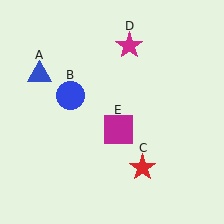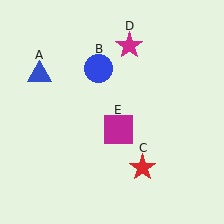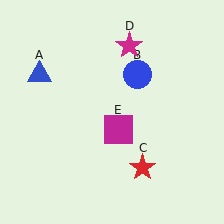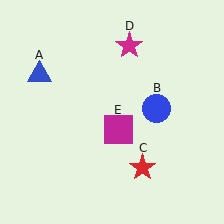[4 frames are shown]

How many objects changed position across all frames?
1 object changed position: blue circle (object B).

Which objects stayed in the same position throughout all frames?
Blue triangle (object A) and red star (object C) and magenta star (object D) and magenta square (object E) remained stationary.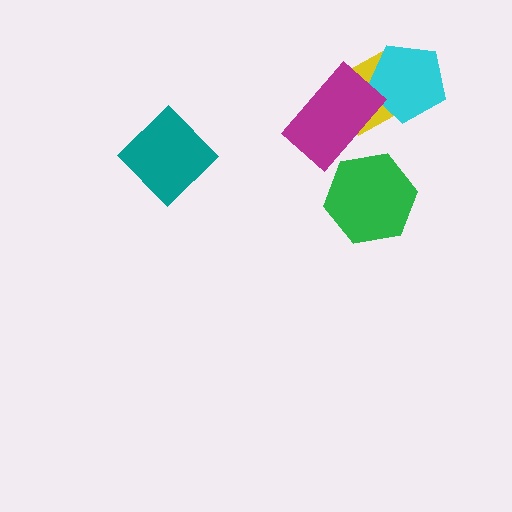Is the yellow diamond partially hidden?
Yes, it is partially covered by another shape.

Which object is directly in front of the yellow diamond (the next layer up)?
The cyan pentagon is directly in front of the yellow diamond.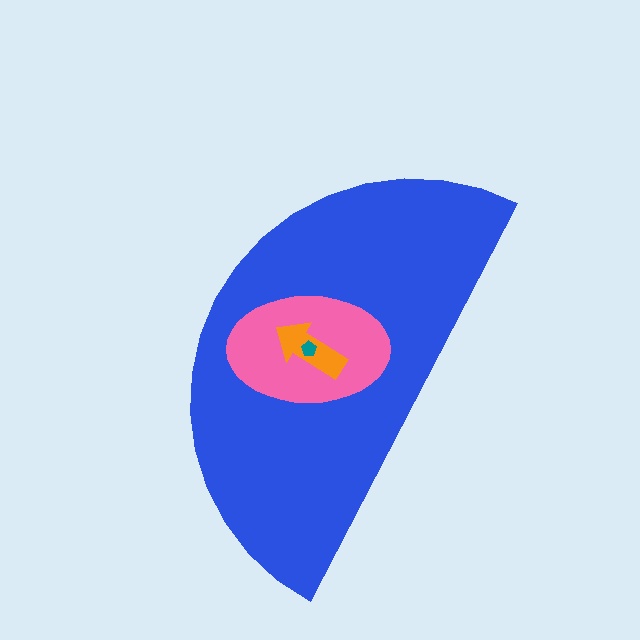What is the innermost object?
The teal pentagon.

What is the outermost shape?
The blue semicircle.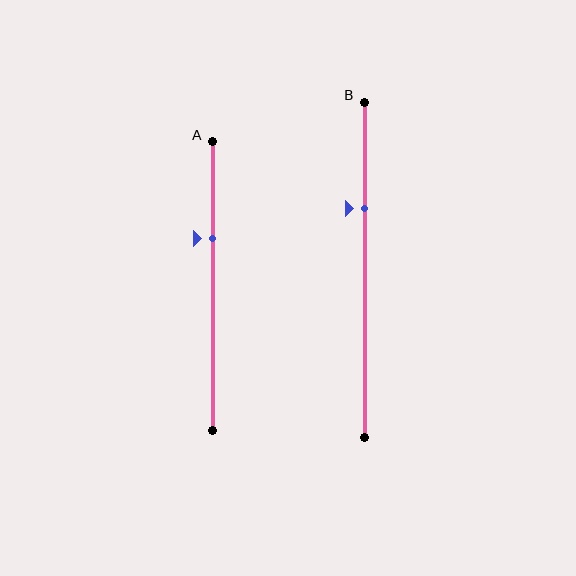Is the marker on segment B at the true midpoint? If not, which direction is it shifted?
No, the marker on segment B is shifted upward by about 18% of the segment length.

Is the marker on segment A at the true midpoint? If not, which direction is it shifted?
No, the marker on segment A is shifted upward by about 16% of the segment length.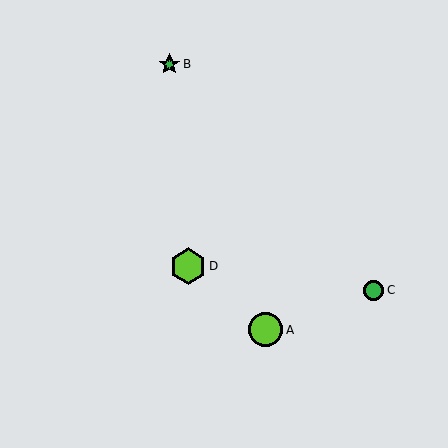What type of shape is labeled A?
Shape A is a lime circle.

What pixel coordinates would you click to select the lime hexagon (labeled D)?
Click at (188, 266) to select the lime hexagon D.